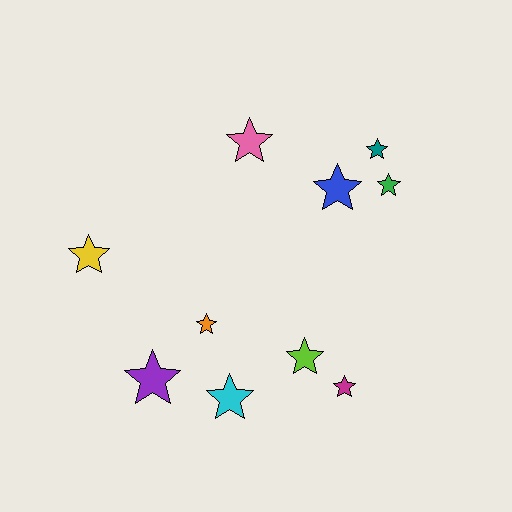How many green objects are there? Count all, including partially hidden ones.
There is 1 green object.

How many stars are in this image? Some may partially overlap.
There are 10 stars.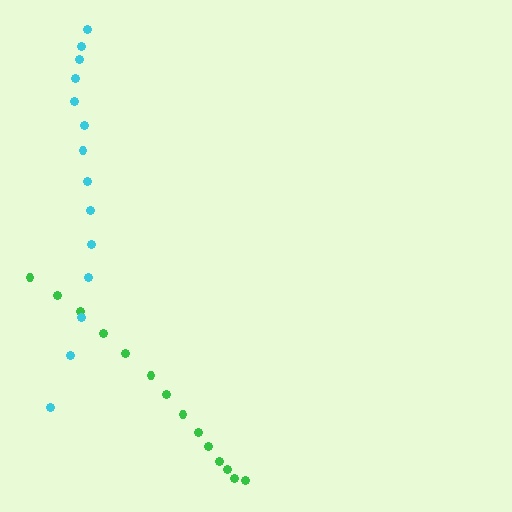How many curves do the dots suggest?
There are 2 distinct paths.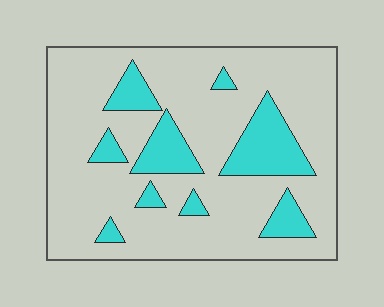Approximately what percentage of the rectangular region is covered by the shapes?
Approximately 20%.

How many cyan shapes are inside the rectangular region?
9.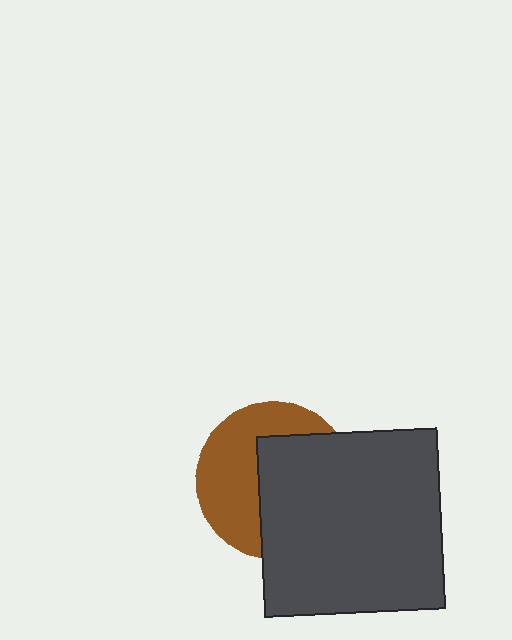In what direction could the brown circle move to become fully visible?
The brown circle could move left. That would shift it out from behind the dark gray square entirely.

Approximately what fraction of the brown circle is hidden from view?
Roughly 53% of the brown circle is hidden behind the dark gray square.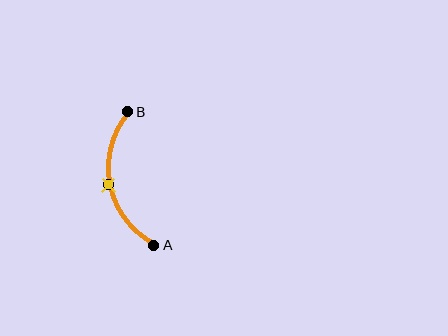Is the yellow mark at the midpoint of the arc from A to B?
Yes. The yellow mark lies on the arc at equal arc-length from both A and B — it is the arc midpoint.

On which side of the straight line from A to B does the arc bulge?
The arc bulges to the left of the straight line connecting A and B.